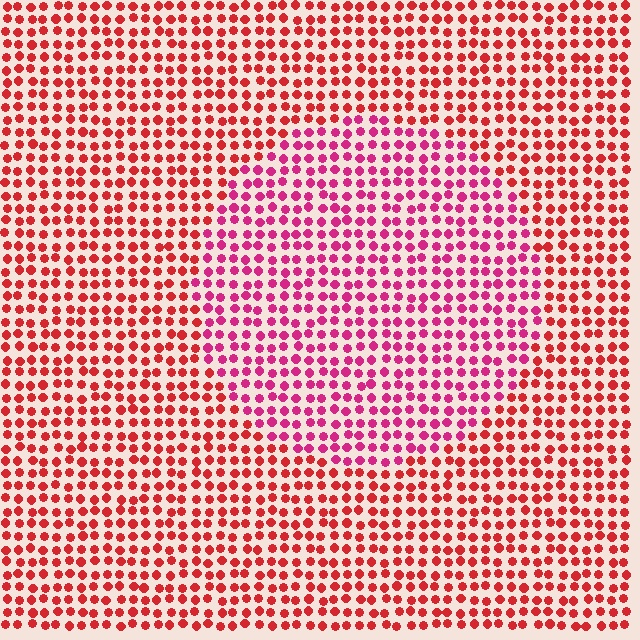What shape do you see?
I see a circle.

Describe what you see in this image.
The image is filled with small red elements in a uniform arrangement. A circle-shaped region is visible where the elements are tinted to a slightly different hue, forming a subtle color boundary.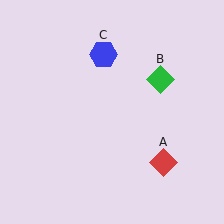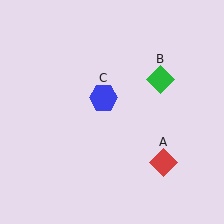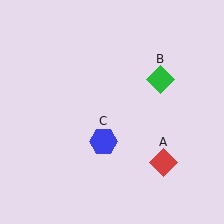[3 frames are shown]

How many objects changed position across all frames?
1 object changed position: blue hexagon (object C).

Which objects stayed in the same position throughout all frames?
Red diamond (object A) and green diamond (object B) remained stationary.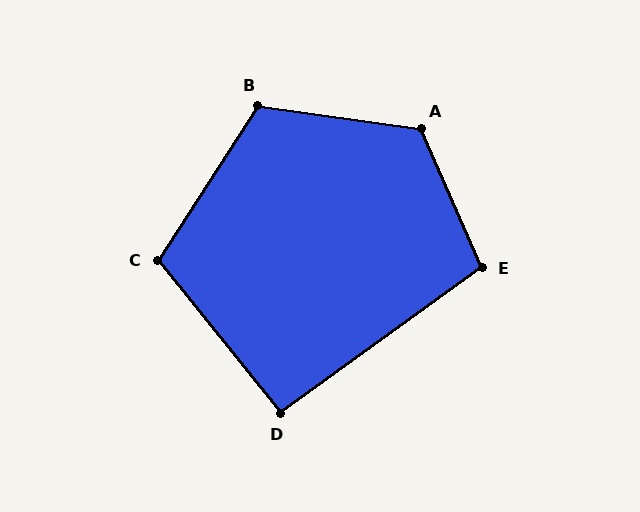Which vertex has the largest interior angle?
A, at approximately 122 degrees.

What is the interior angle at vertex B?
Approximately 115 degrees (obtuse).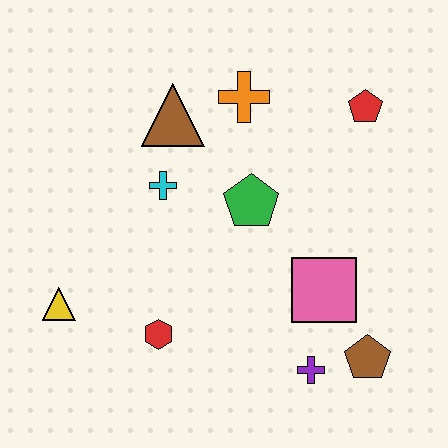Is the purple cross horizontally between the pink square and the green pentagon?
Yes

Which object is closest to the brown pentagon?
The purple cross is closest to the brown pentagon.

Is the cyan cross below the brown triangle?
Yes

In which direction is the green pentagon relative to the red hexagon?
The green pentagon is above the red hexagon.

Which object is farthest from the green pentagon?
The yellow triangle is farthest from the green pentagon.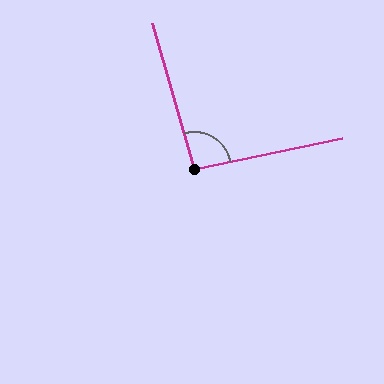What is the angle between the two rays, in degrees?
Approximately 94 degrees.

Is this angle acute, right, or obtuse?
It is approximately a right angle.